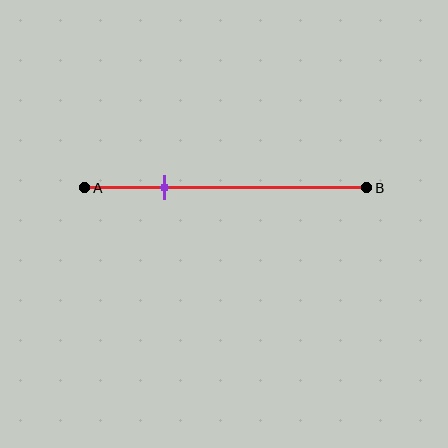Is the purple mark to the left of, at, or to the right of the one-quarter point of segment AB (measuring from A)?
The purple mark is to the right of the one-quarter point of segment AB.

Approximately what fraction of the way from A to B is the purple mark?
The purple mark is approximately 30% of the way from A to B.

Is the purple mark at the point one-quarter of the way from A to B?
No, the mark is at about 30% from A, not at the 25% one-quarter point.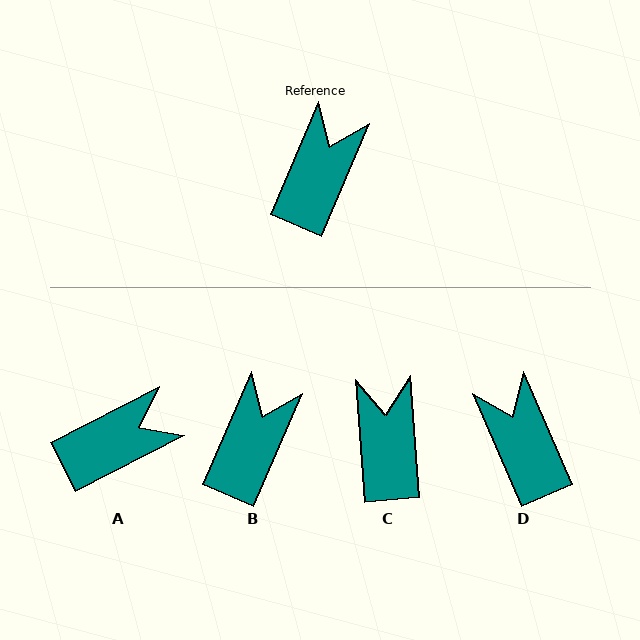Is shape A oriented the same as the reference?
No, it is off by about 39 degrees.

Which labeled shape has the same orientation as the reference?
B.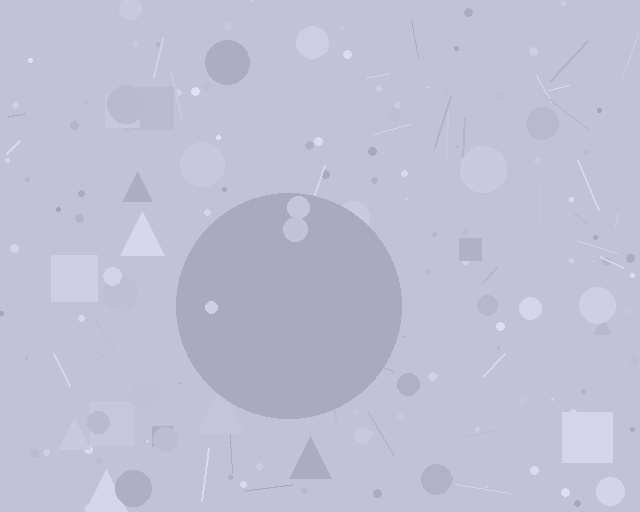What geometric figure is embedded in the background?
A circle is embedded in the background.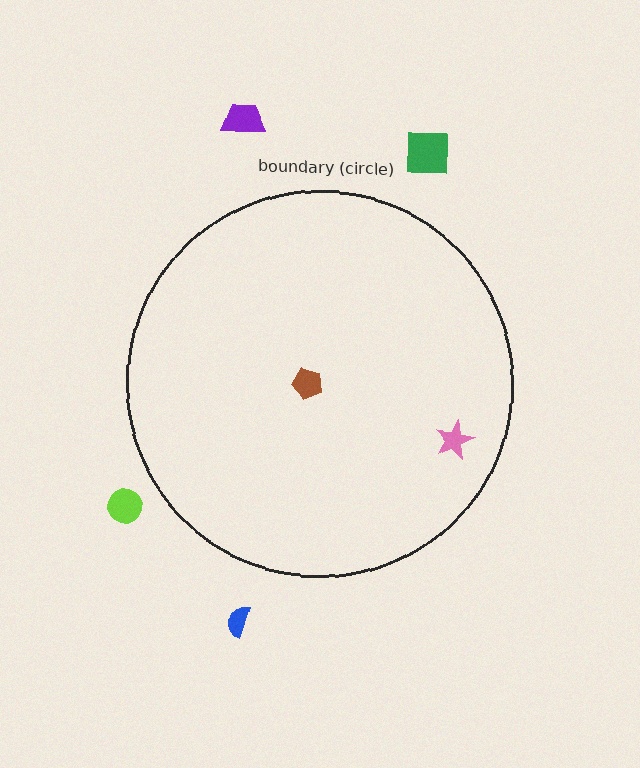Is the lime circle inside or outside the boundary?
Outside.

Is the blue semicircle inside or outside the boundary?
Outside.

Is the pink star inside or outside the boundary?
Inside.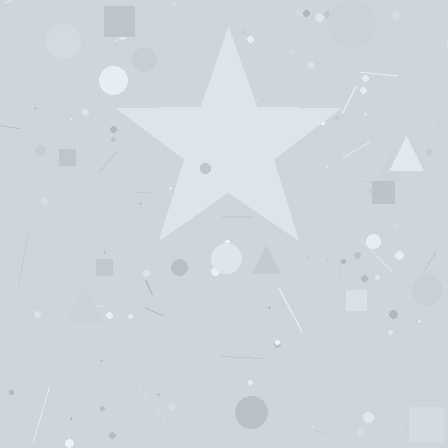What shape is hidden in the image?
A star is hidden in the image.